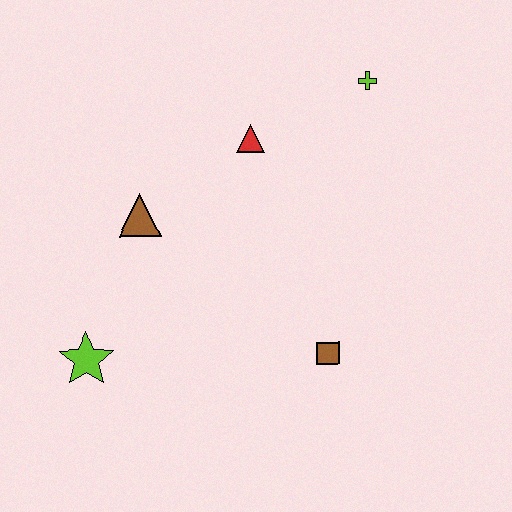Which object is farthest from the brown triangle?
The lime cross is farthest from the brown triangle.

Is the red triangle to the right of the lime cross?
No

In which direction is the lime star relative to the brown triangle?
The lime star is below the brown triangle.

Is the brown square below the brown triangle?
Yes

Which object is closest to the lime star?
The brown triangle is closest to the lime star.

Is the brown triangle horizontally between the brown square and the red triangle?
No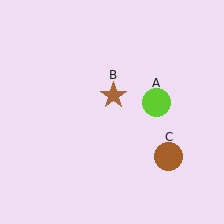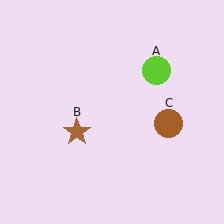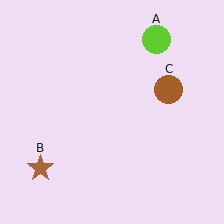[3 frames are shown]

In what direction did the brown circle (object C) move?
The brown circle (object C) moved up.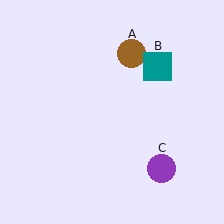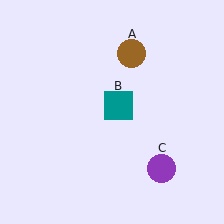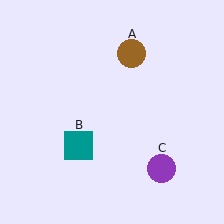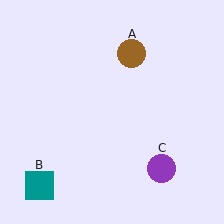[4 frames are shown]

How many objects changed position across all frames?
1 object changed position: teal square (object B).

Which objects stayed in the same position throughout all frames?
Brown circle (object A) and purple circle (object C) remained stationary.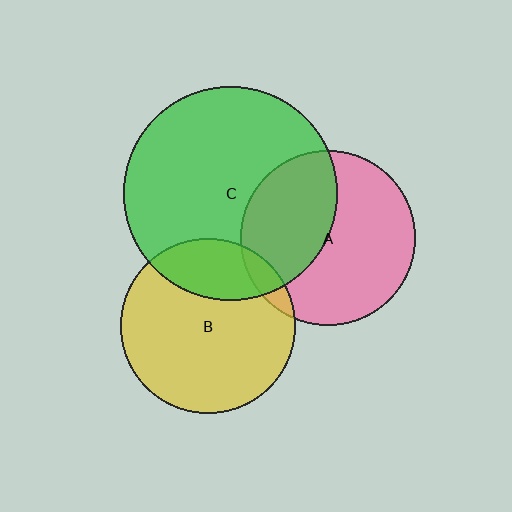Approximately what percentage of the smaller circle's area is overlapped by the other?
Approximately 40%.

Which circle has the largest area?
Circle C (green).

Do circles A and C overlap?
Yes.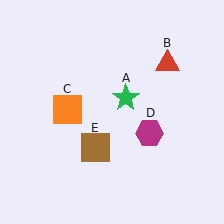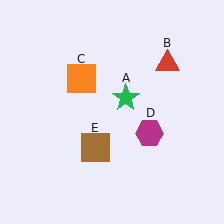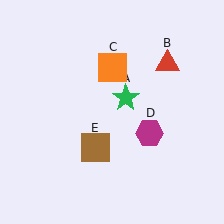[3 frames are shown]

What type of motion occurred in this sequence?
The orange square (object C) rotated clockwise around the center of the scene.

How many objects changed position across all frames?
1 object changed position: orange square (object C).